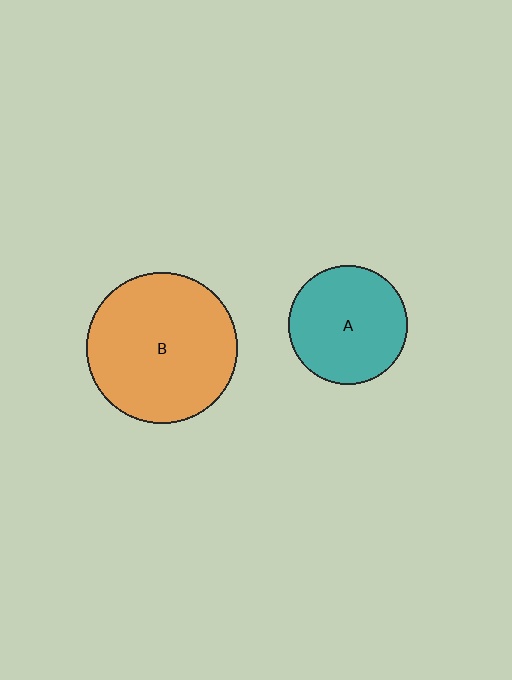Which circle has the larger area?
Circle B (orange).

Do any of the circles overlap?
No, none of the circles overlap.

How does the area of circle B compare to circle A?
Approximately 1.6 times.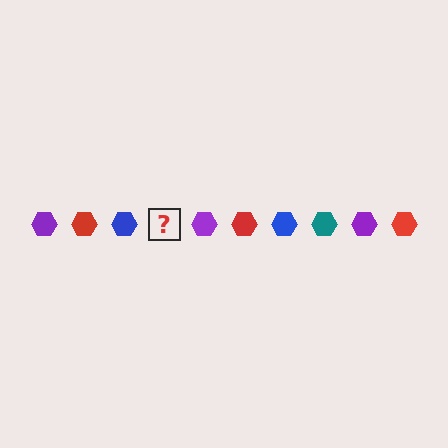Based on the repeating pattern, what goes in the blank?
The blank should be a teal hexagon.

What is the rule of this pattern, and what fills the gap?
The rule is that the pattern cycles through purple, red, blue, teal hexagons. The gap should be filled with a teal hexagon.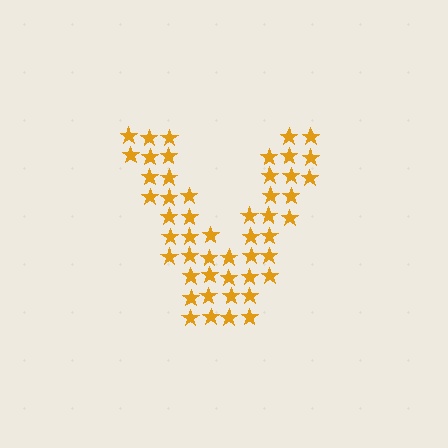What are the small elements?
The small elements are stars.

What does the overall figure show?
The overall figure shows the letter V.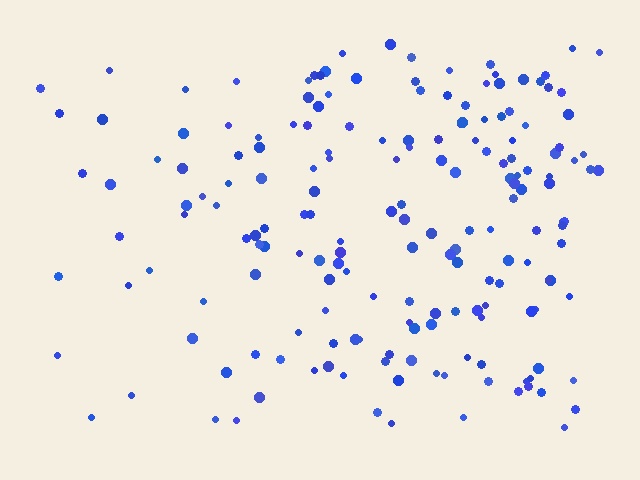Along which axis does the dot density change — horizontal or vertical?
Horizontal.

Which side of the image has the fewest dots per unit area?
The left.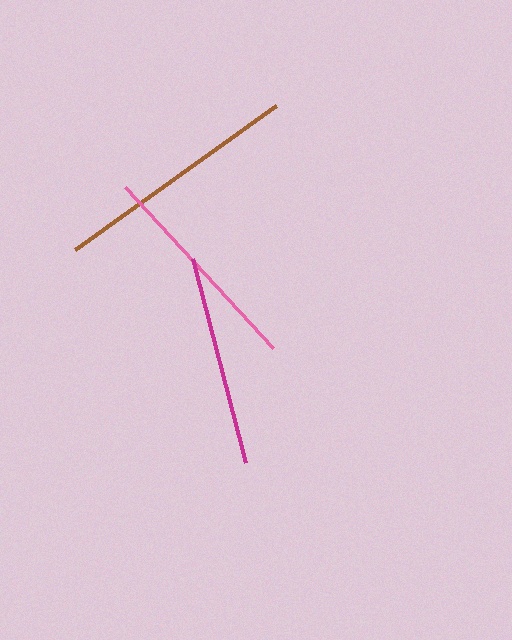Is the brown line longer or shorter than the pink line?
The brown line is longer than the pink line.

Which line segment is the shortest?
The magenta line is the shortest at approximately 211 pixels.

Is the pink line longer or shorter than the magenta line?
The pink line is longer than the magenta line.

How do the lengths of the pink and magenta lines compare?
The pink and magenta lines are approximately the same length.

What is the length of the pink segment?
The pink segment is approximately 219 pixels long.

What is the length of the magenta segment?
The magenta segment is approximately 211 pixels long.